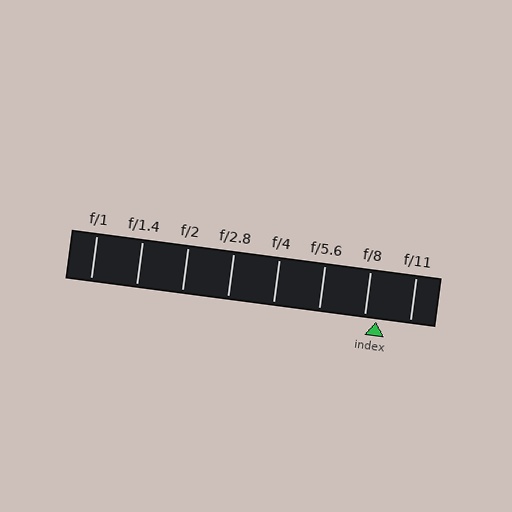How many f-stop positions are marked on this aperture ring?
There are 8 f-stop positions marked.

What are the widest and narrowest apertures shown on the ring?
The widest aperture shown is f/1 and the narrowest is f/11.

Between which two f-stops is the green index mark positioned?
The index mark is between f/8 and f/11.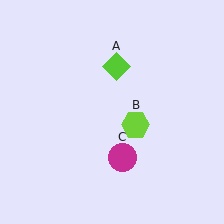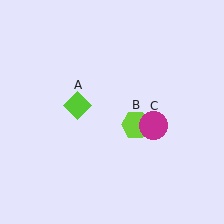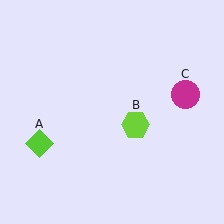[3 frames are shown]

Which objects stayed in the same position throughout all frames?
Lime hexagon (object B) remained stationary.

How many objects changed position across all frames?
2 objects changed position: lime diamond (object A), magenta circle (object C).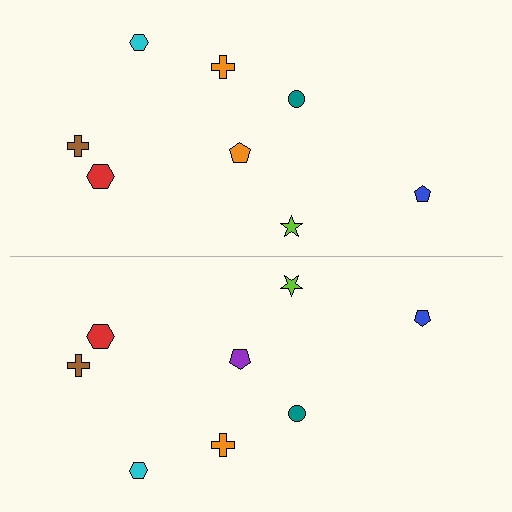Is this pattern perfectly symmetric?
No, the pattern is not perfectly symmetric. The purple pentagon on the bottom side breaks the symmetry — its mirror counterpart is orange.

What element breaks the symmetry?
The purple pentagon on the bottom side breaks the symmetry — its mirror counterpart is orange.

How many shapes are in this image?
There are 16 shapes in this image.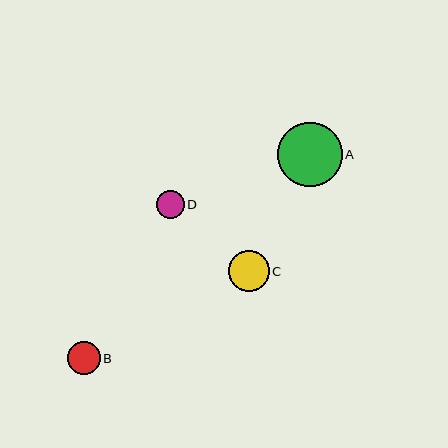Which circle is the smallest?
Circle D is the smallest with a size of approximately 28 pixels.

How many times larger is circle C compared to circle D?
Circle C is approximately 1.5 times the size of circle D.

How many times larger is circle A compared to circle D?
Circle A is approximately 2.3 times the size of circle D.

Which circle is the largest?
Circle A is the largest with a size of approximately 64 pixels.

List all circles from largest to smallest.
From largest to smallest: A, C, B, D.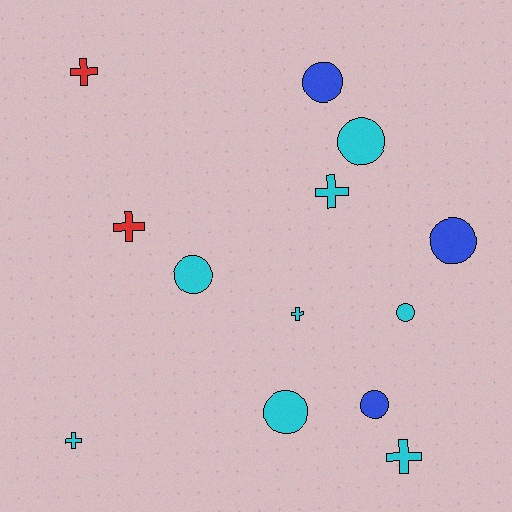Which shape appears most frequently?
Circle, with 7 objects.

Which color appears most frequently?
Cyan, with 8 objects.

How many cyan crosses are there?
There are 4 cyan crosses.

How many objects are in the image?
There are 13 objects.